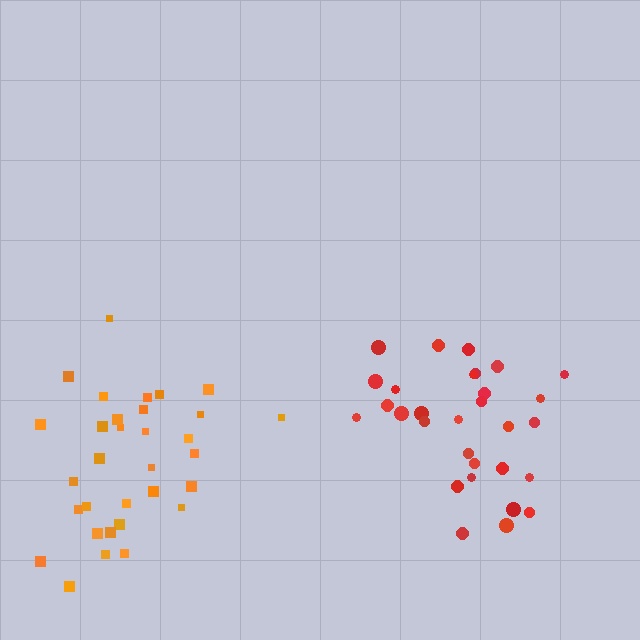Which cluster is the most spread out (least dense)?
Red.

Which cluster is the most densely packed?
Orange.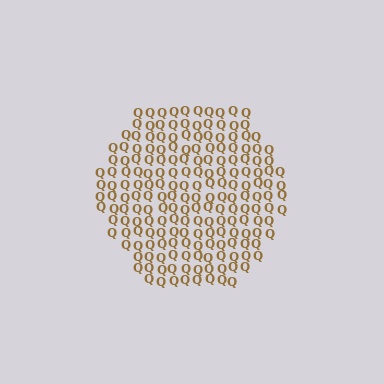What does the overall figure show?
The overall figure shows a hexagon.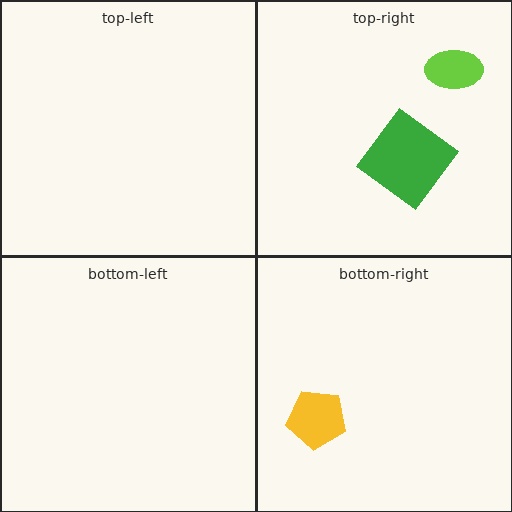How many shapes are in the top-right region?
2.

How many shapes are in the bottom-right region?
1.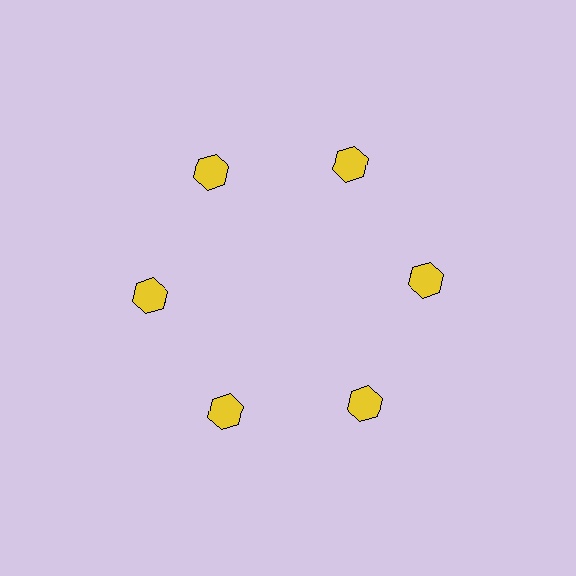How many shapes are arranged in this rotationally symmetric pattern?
There are 6 shapes, arranged in 6 groups of 1.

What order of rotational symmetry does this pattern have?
This pattern has 6-fold rotational symmetry.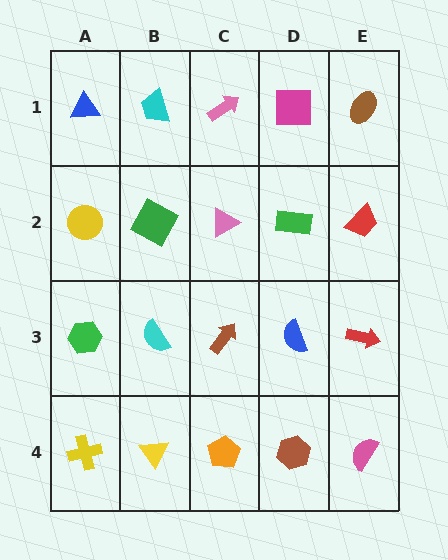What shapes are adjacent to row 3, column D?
A green rectangle (row 2, column D), a brown hexagon (row 4, column D), a brown arrow (row 3, column C), a red arrow (row 3, column E).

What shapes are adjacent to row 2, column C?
A pink arrow (row 1, column C), a brown arrow (row 3, column C), a green square (row 2, column B), a green rectangle (row 2, column D).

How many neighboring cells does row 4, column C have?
3.